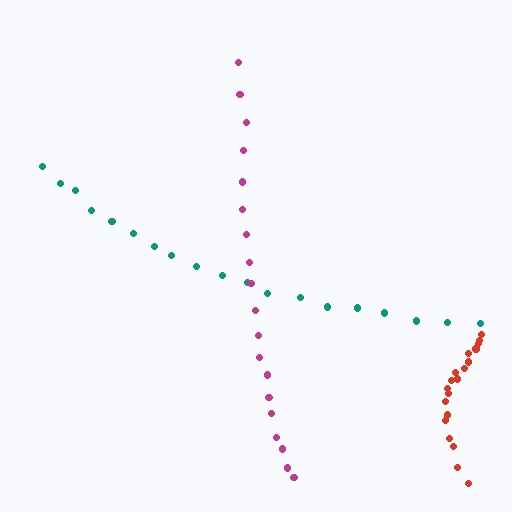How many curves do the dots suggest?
There are 3 distinct paths.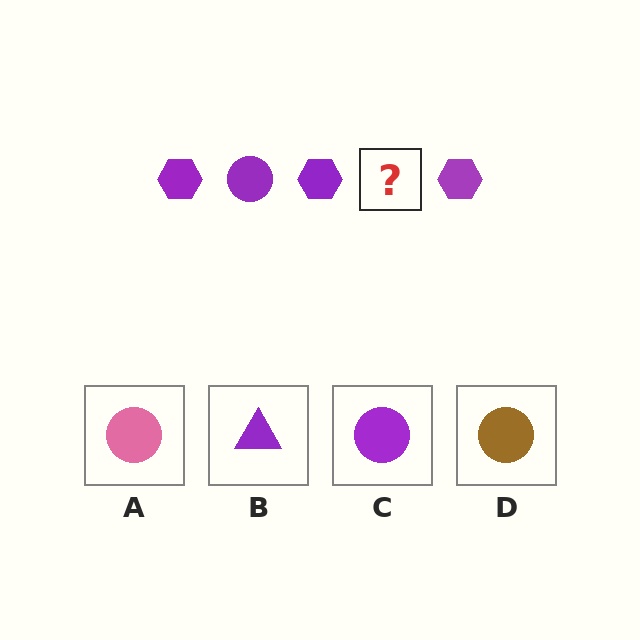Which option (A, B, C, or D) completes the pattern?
C.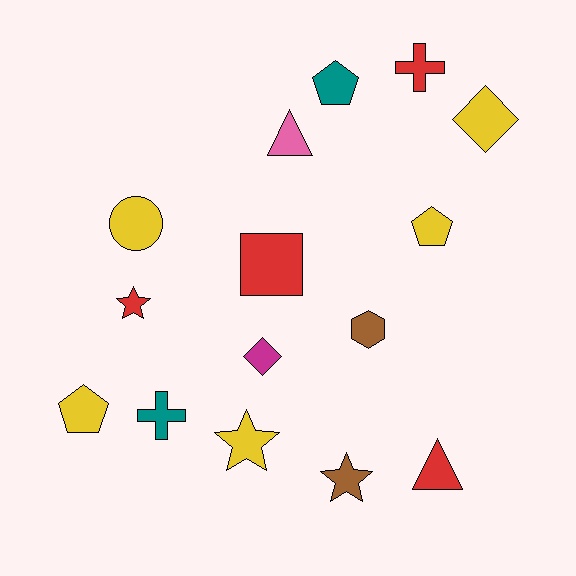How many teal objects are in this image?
There are 2 teal objects.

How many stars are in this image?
There are 3 stars.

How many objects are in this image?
There are 15 objects.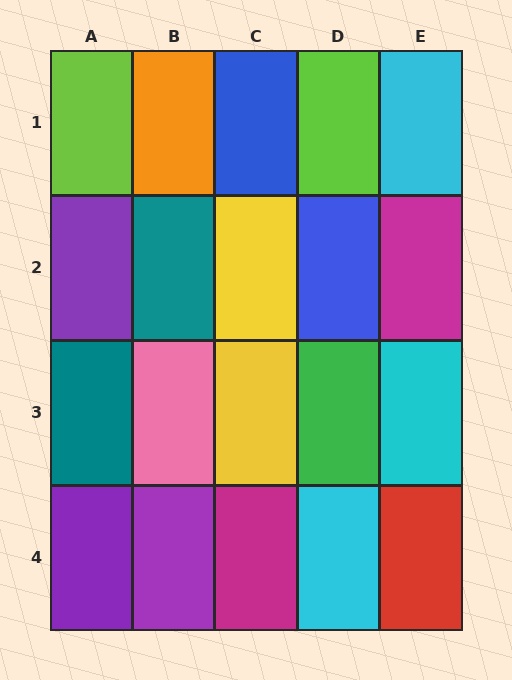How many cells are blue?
2 cells are blue.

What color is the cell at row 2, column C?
Yellow.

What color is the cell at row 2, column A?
Purple.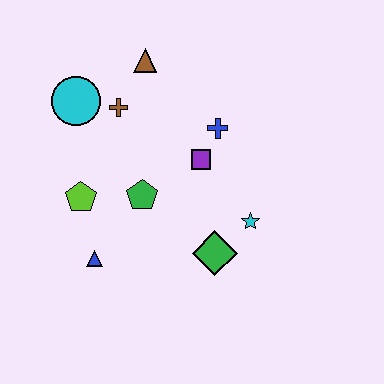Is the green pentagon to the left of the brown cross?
No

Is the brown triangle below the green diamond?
No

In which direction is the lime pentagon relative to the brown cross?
The lime pentagon is below the brown cross.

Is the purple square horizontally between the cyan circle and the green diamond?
Yes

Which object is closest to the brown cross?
The cyan circle is closest to the brown cross.